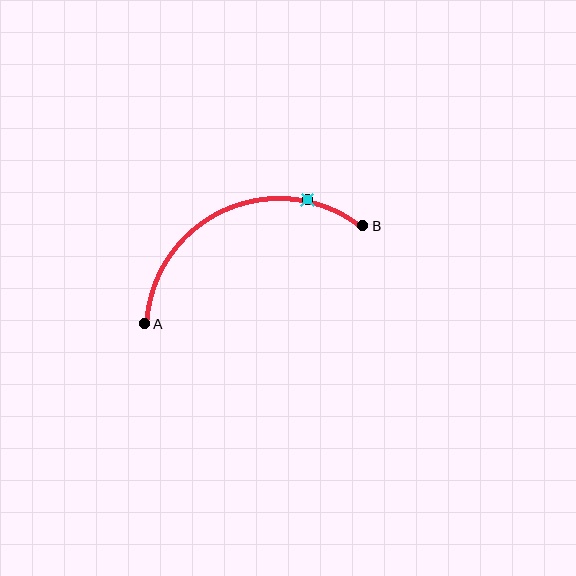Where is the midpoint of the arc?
The arc midpoint is the point on the curve farthest from the straight line joining A and B. It sits above that line.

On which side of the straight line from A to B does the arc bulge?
The arc bulges above the straight line connecting A and B.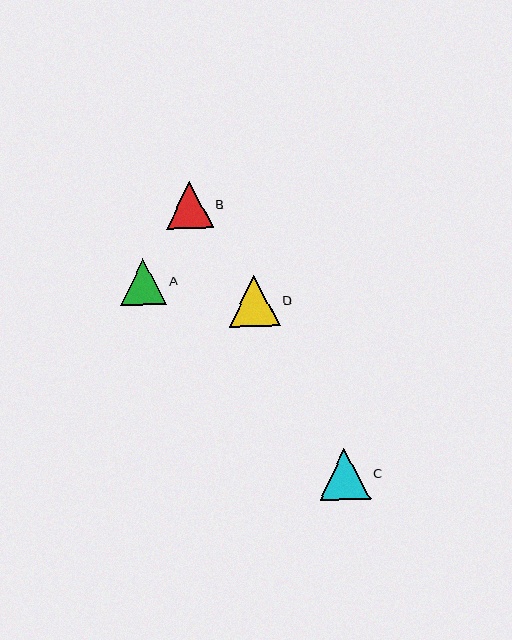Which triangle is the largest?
Triangle C is the largest with a size of approximately 51 pixels.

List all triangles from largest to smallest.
From largest to smallest: C, D, B, A.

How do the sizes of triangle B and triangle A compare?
Triangle B and triangle A are approximately the same size.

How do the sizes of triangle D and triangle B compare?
Triangle D and triangle B are approximately the same size.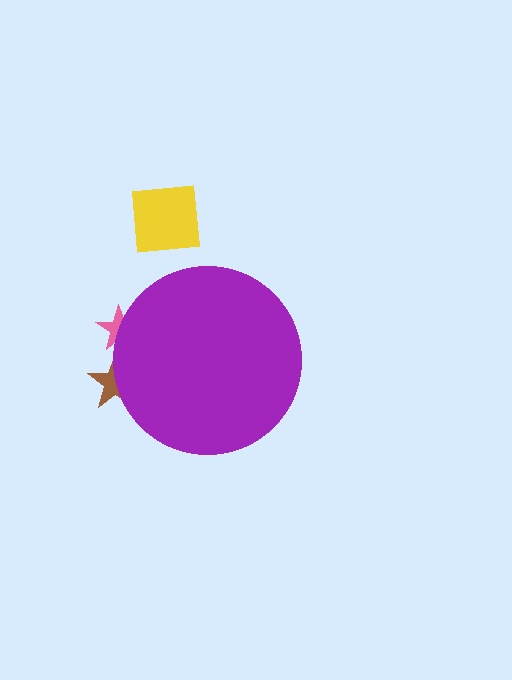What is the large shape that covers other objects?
A purple circle.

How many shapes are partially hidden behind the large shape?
2 shapes are partially hidden.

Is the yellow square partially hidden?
No, the yellow square is fully visible.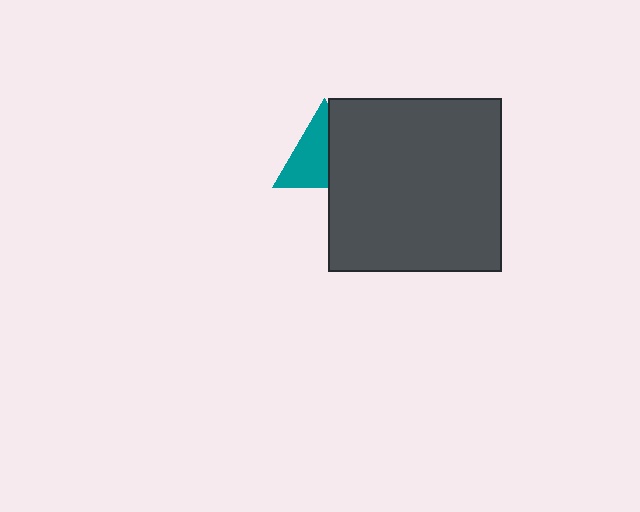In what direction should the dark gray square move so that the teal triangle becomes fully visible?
The dark gray square should move right. That is the shortest direction to clear the overlap and leave the teal triangle fully visible.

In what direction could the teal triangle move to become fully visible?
The teal triangle could move left. That would shift it out from behind the dark gray square entirely.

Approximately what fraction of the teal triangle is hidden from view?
Roughly 44% of the teal triangle is hidden behind the dark gray square.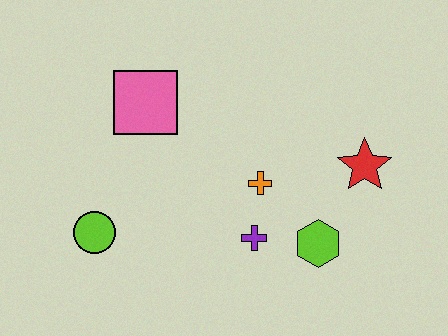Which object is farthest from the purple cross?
The pink square is farthest from the purple cross.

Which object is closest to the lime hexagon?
The purple cross is closest to the lime hexagon.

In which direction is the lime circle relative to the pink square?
The lime circle is below the pink square.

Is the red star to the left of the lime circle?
No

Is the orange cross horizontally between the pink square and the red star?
Yes